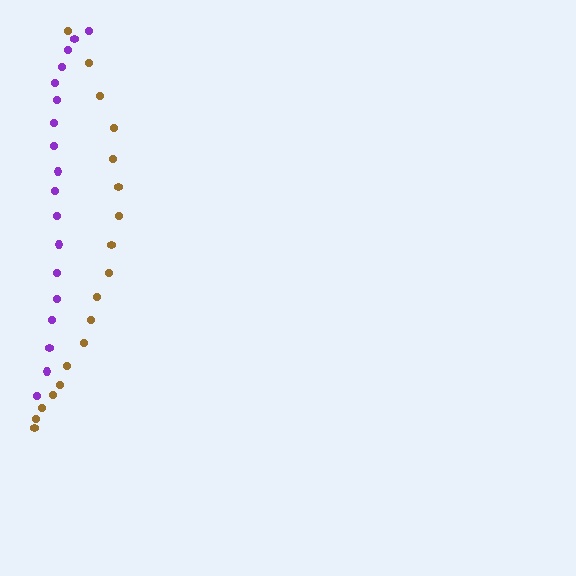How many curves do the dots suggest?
There are 2 distinct paths.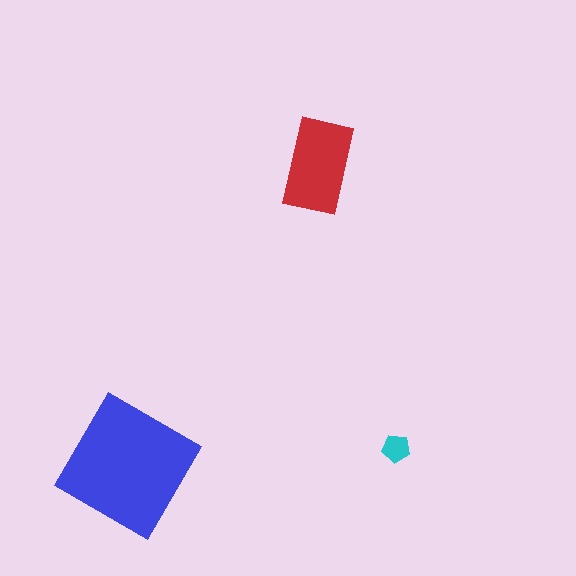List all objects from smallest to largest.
The cyan pentagon, the red rectangle, the blue diamond.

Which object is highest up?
The red rectangle is topmost.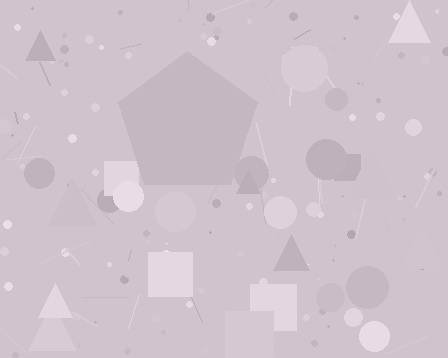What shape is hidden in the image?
A pentagon is hidden in the image.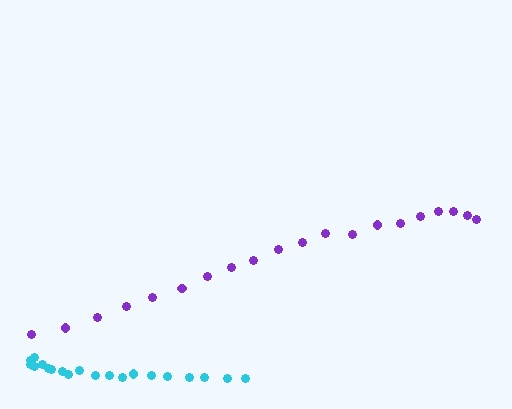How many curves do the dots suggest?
There are 2 distinct paths.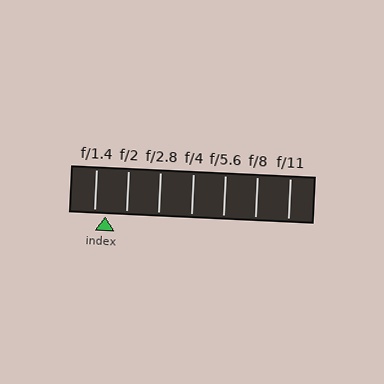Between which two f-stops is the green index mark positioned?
The index mark is between f/1.4 and f/2.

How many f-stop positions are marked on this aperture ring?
There are 7 f-stop positions marked.